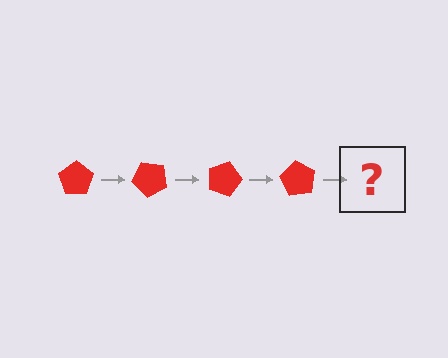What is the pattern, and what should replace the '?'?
The pattern is that the pentagon rotates 45 degrees each step. The '?' should be a red pentagon rotated 180 degrees.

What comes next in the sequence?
The next element should be a red pentagon rotated 180 degrees.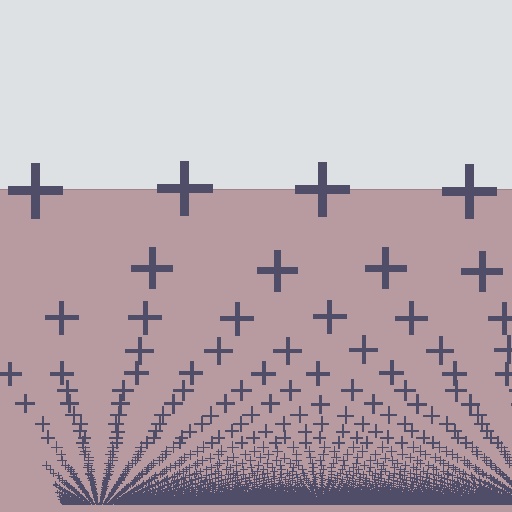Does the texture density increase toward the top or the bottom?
Density increases toward the bottom.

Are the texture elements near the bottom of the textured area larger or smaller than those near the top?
Smaller. The gradient is inverted — elements near the bottom are smaller and denser.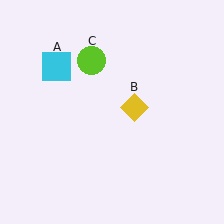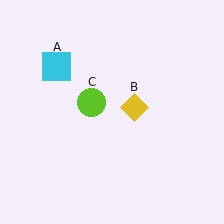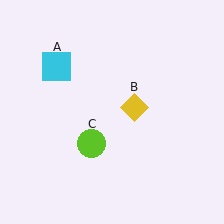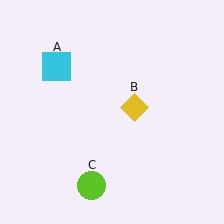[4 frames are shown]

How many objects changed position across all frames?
1 object changed position: lime circle (object C).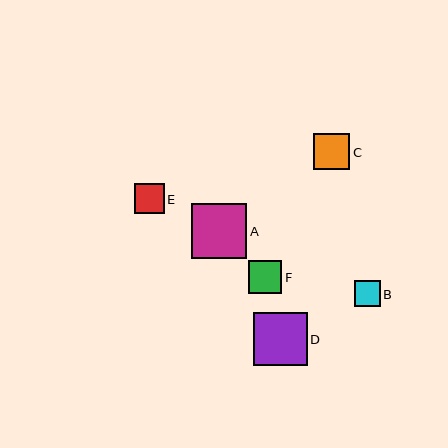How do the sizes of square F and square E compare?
Square F and square E are approximately the same size.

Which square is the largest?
Square A is the largest with a size of approximately 55 pixels.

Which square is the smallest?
Square B is the smallest with a size of approximately 26 pixels.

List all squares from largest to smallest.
From largest to smallest: A, D, C, F, E, B.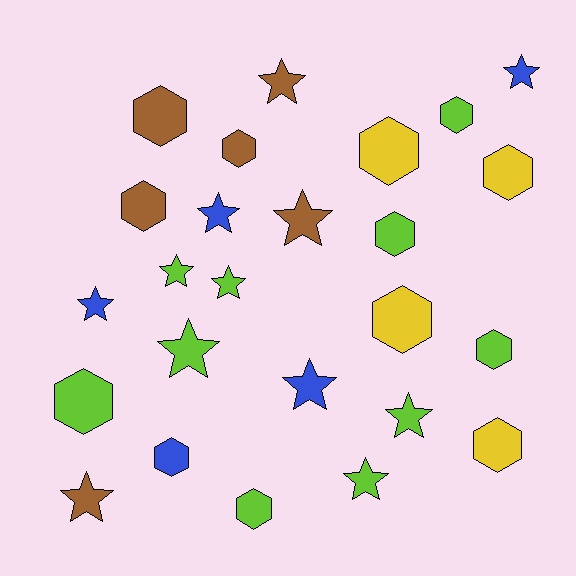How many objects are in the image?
There are 25 objects.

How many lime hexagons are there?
There are 5 lime hexagons.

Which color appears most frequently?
Lime, with 10 objects.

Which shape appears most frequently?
Hexagon, with 13 objects.